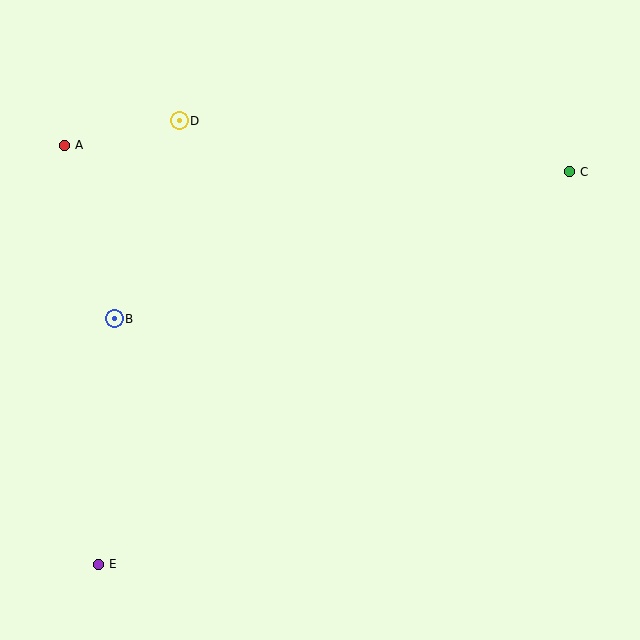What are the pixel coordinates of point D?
Point D is at (179, 121).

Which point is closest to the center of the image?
Point B at (114, 319) is closest to the center.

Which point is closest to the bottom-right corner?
Point C is closest to the bottom-right corner.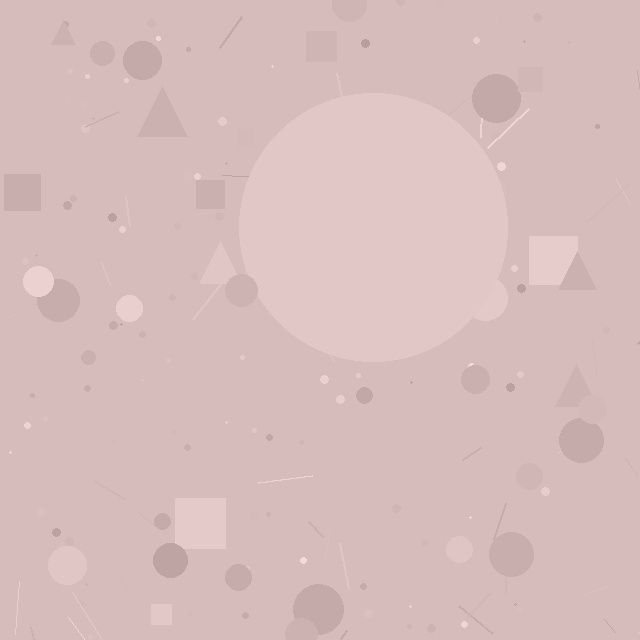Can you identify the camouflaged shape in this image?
The camouflaged shape is a circle.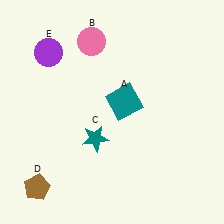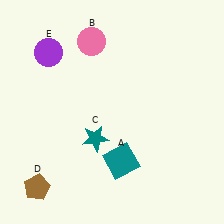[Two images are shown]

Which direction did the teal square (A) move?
The teal square (A) moved down.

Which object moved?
The teal square (A) moved down.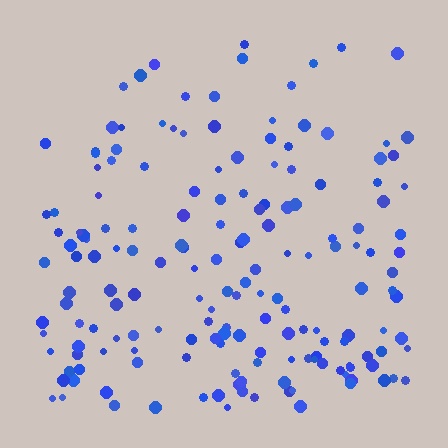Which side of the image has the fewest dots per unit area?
The top.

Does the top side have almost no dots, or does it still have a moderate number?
Still a moderate number, just noticeably fewer than the bottom.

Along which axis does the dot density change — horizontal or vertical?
Vertical.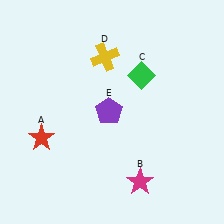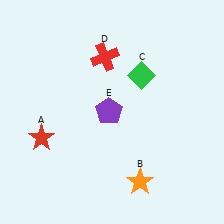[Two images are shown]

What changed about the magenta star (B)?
In Image 1, B is magenta. In Image 2, it changed to orange.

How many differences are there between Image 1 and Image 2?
There are 2 differences between the two images.